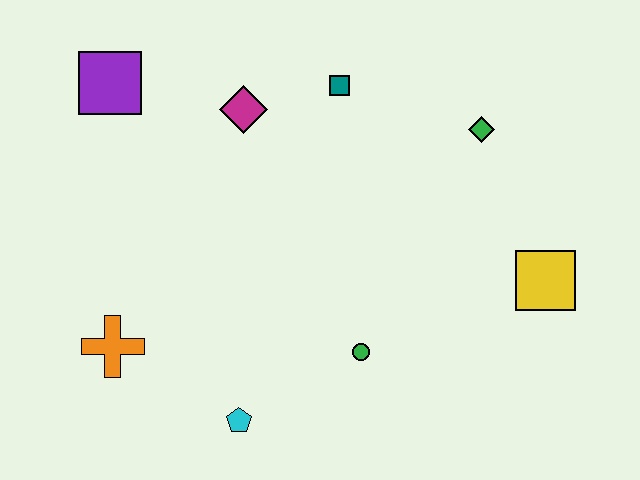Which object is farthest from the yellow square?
The purple square is farthest from the yellow square.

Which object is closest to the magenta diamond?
The teal square is closest to the magenta diamond.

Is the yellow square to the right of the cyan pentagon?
Yes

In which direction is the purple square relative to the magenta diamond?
The purple square is to the left of the magenta diamond.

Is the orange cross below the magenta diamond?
Yes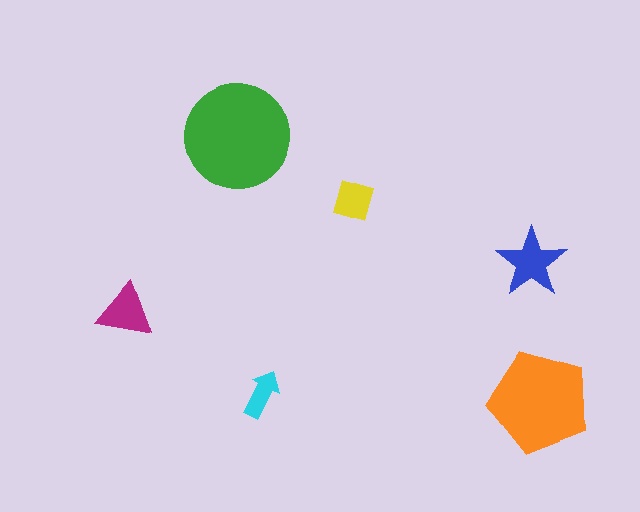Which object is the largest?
The green circle.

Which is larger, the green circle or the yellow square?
The green circle.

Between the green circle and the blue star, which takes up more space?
The green circle.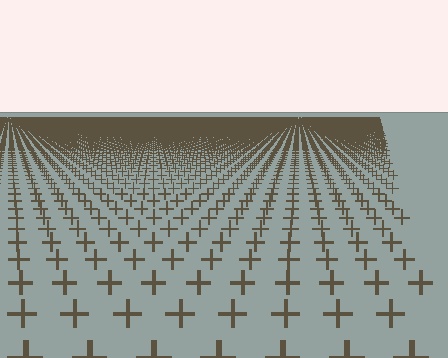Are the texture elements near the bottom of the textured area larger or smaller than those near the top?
Larger. Near the bottom, elements are closer to the viewer and appear at a bigger on-screen size.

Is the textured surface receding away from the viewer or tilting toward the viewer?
The surface is receding away from the viewer. Texture elements get smaller and denser toward the top.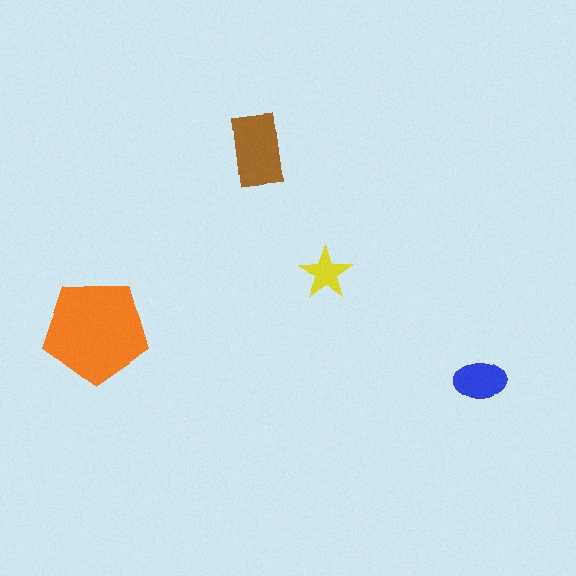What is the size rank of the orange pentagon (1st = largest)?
1st.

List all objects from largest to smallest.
The orange pentagon, the brown rectangle, the blue ellipse, the yellow star.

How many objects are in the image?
There are 4 objects in the image.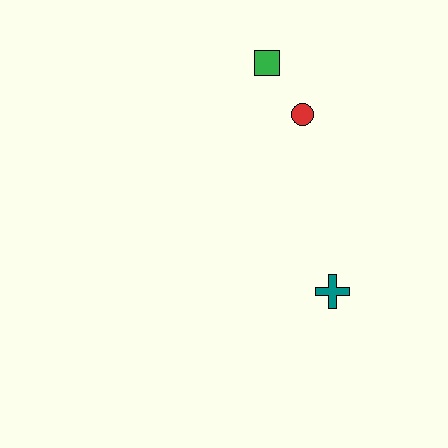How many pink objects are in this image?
There are no pink objects.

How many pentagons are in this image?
There are no pentagons.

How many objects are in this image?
There are 3 objects.